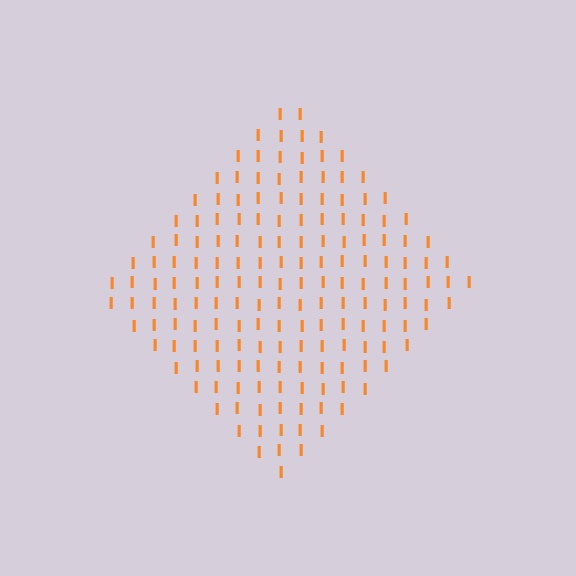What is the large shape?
The large shape is a diamond.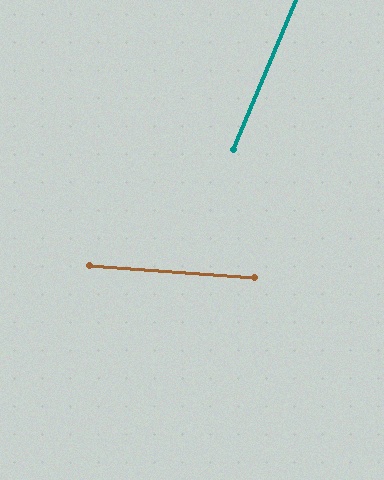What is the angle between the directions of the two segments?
Approximately 72 degrees.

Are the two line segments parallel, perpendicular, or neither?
Neither parallel nor perpendicular — they differ by about 72°.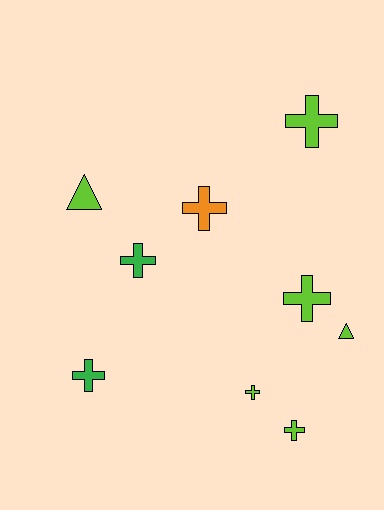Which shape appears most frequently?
Cross, with 7 objects.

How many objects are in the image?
There are 9 objects.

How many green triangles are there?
There are no green triangles.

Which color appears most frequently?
Lime, with 6 objects.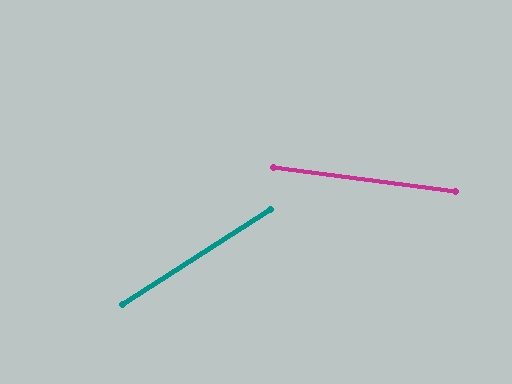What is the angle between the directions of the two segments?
Approximately 40 degrees.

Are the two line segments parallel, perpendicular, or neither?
Neither parallel nor perpendicular — they differ by about 40°.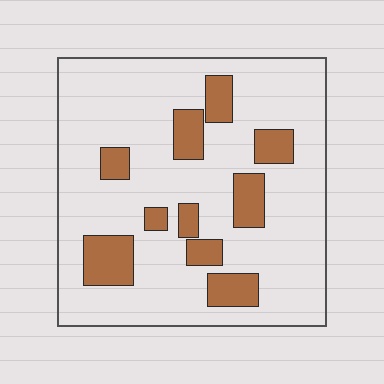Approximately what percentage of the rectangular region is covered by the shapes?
Approximately 20%.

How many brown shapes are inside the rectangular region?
10.